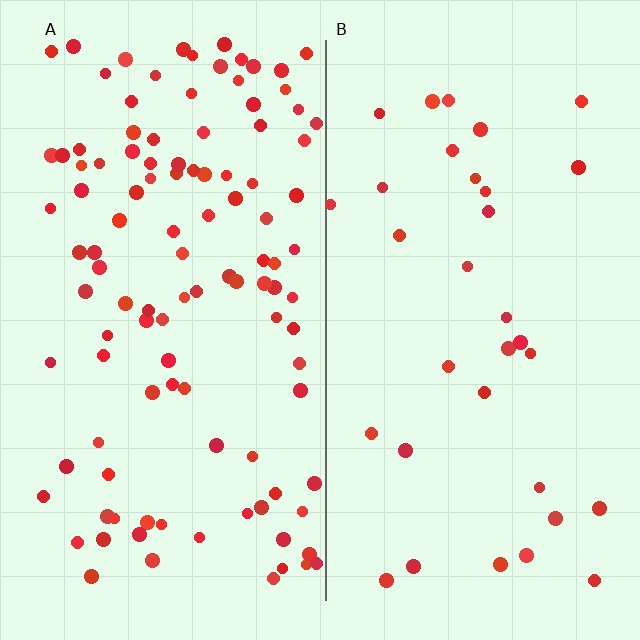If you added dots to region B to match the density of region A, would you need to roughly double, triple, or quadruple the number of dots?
Approximately triple.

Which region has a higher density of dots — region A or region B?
A (the left).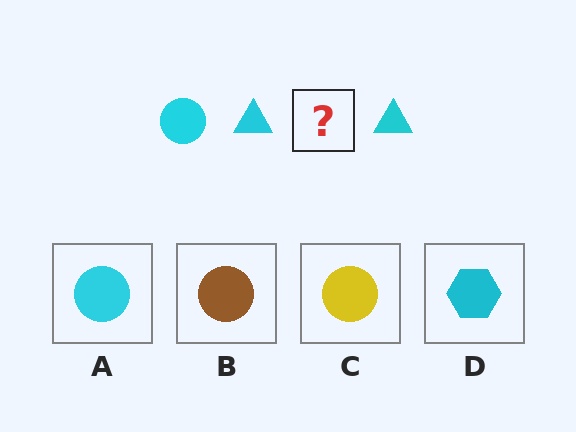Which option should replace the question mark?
Option A.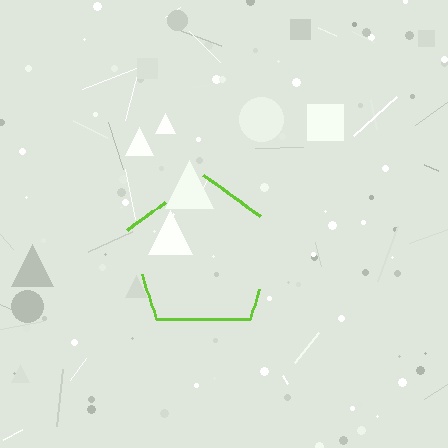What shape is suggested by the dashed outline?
The dashed outline suggests a pentagon.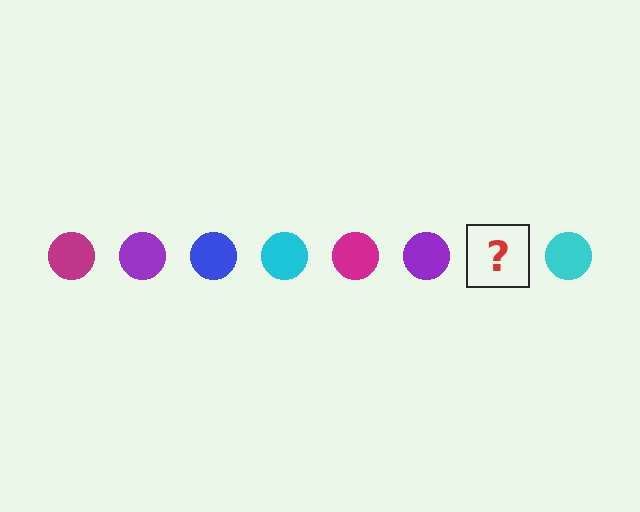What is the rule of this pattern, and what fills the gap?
The rule is that the pattern cycles through magenta, purple, blue, cyan circles. The gap should be filled with a blue circle.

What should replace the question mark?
The question mark should be replaced with a blue circle.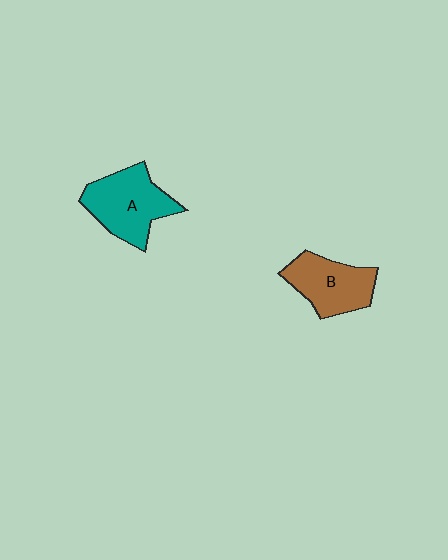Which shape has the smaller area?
Shape B (brown).